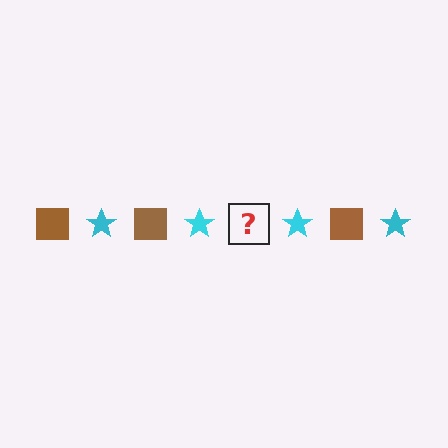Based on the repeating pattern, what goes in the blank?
The blank should be a brown square.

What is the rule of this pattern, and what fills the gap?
The rule is that the pattern alternates between brown square and cyan star. The gap should be filled with a brown square.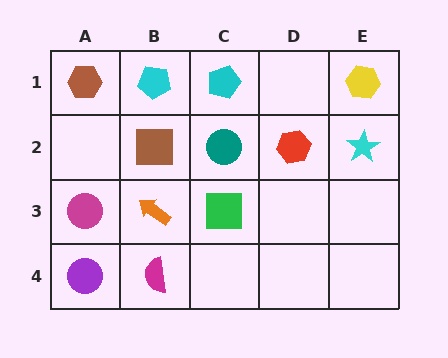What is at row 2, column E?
A cyan star.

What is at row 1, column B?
A cyan pentagon.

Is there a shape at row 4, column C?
No, that cell is empty.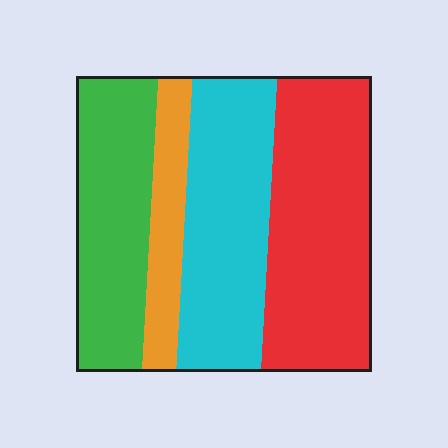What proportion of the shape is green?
Green takes up about one quarter (1/4) of the shape.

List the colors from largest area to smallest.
From largest to smallest: red, cyan, green, orange.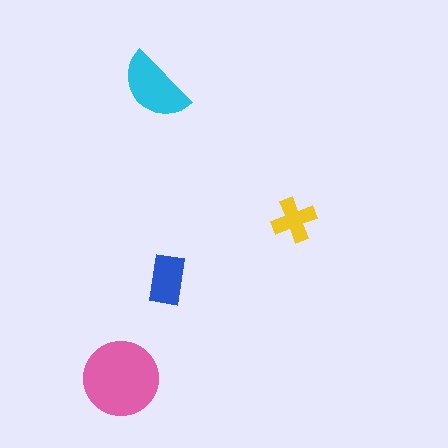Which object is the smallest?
The yellow cross.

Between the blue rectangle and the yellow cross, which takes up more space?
The blue rectangle.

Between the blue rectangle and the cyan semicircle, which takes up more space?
The cyan semicircle.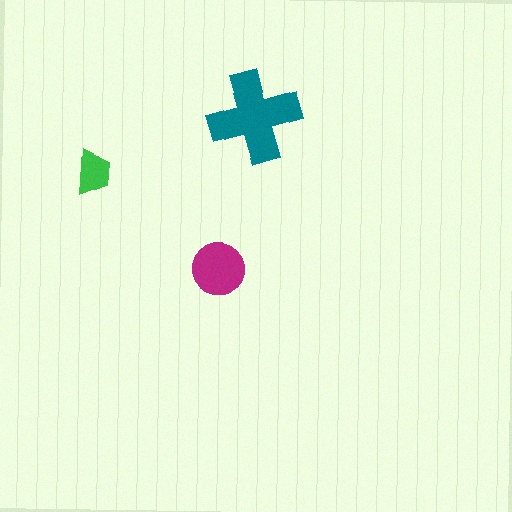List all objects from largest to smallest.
The teal cross, the magenta circle, the green trapezoid.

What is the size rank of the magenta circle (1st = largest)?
2nd.